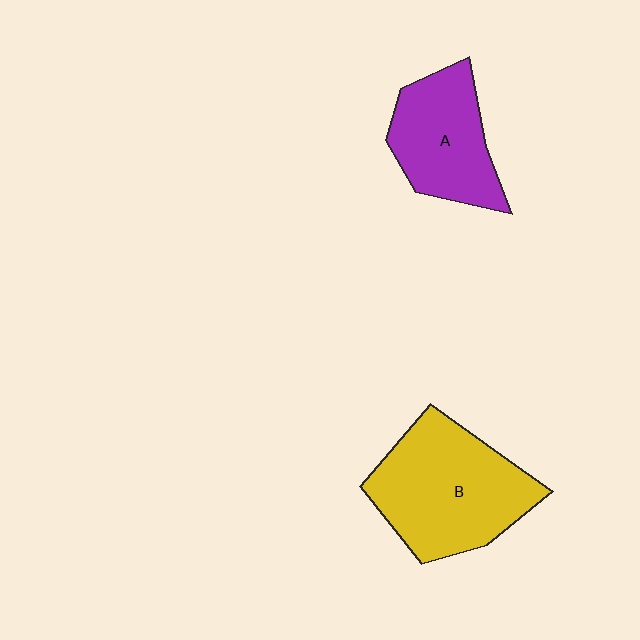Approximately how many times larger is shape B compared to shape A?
Approximately 1.4 times.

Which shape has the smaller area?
Shape A (purple).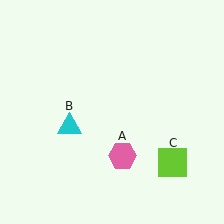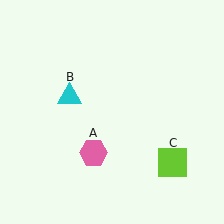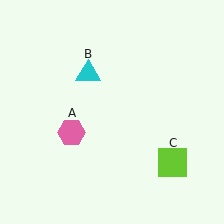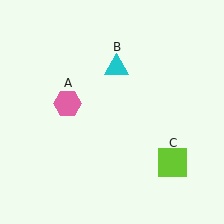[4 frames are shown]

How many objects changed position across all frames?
2 objects changed position: pink hexagon (object A), cyan triangle (object B).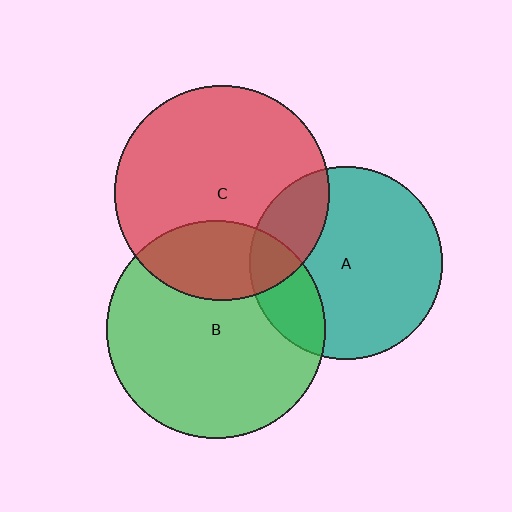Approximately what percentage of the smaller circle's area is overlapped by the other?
Approximately 25%.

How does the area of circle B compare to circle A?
Approximately 1.3 times.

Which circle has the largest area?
Circle B (green).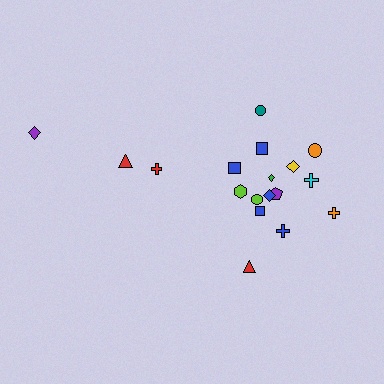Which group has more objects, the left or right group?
The right group.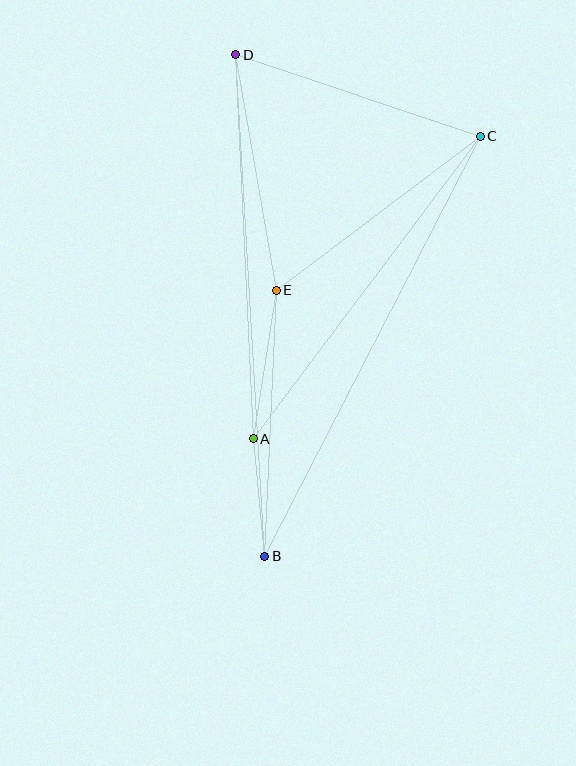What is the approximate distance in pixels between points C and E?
The distance between C and E is approximately 255 pixels.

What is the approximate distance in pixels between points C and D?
The distance between C and D is approximately 258 pixels.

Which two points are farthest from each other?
Points B and D are farthest from each other.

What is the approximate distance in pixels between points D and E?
The distance between D and E is approximately 239 pixels.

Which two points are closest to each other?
Points A and B are closest to each other.